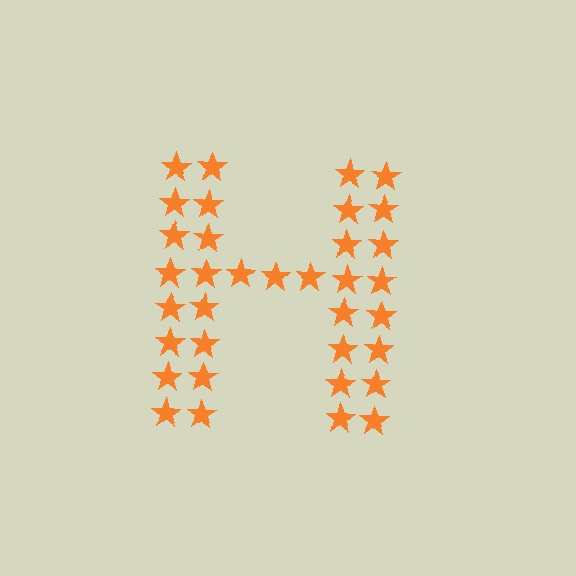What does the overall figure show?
The overall figure shows the letter H.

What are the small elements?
The small elements are stars.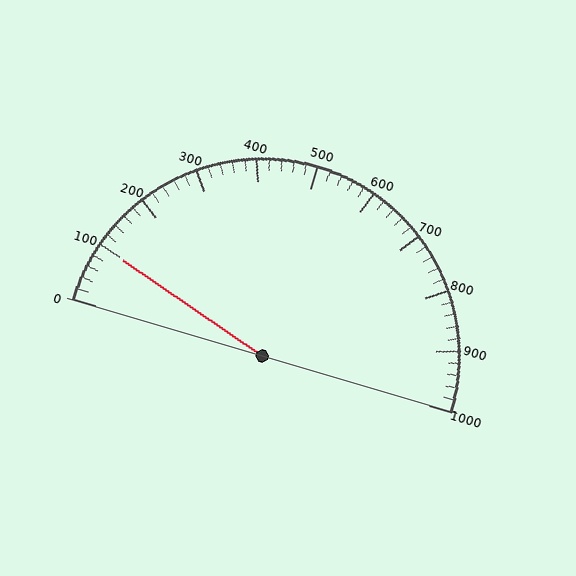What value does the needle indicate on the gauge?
The needle indicates approximately 100.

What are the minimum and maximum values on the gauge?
The gauge ranges from 0 to 1000.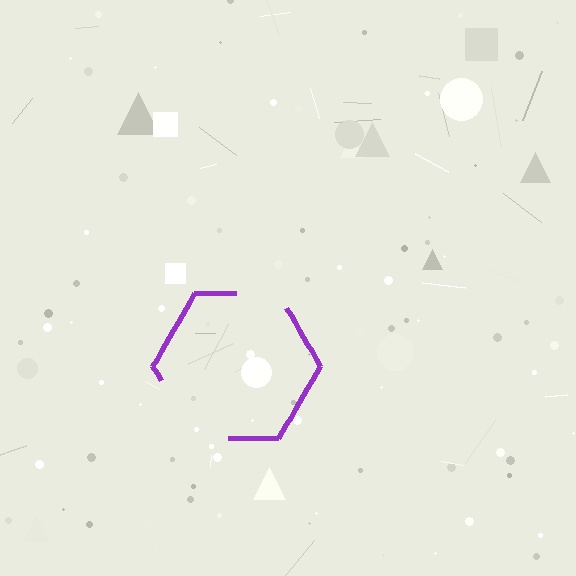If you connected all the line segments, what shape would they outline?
They would outline a hexagon.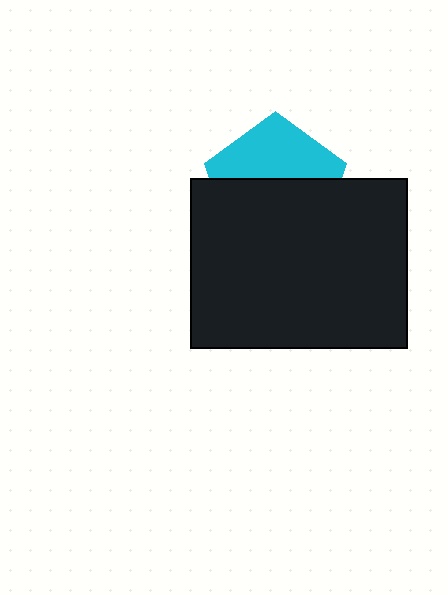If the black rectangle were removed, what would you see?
You would see the complete cyan pentagon.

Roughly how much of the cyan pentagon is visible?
A small part of it is visible (roughly 42%).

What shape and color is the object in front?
The object in front is a black rectangle.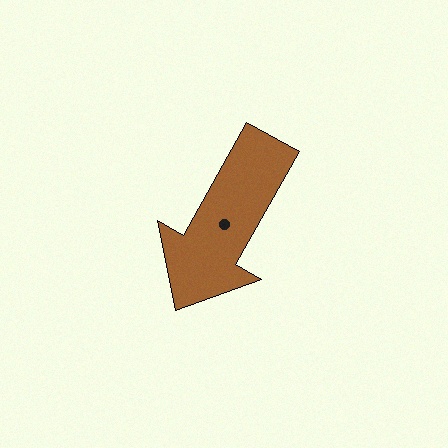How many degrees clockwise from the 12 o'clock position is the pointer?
Approximately 209 degrees.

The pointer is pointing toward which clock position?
Roughly 7 o'clock.